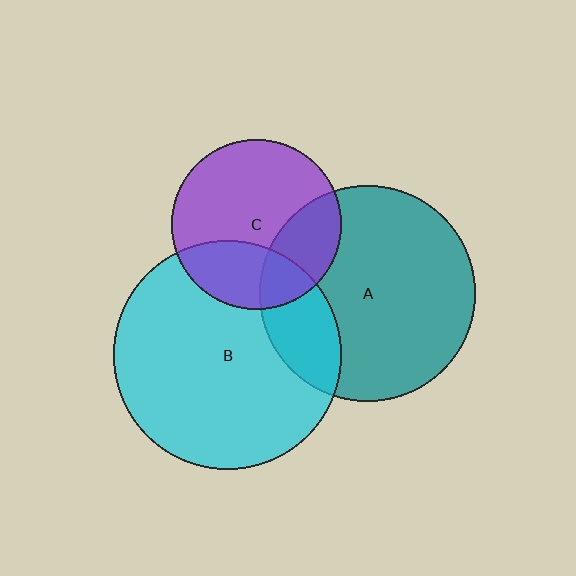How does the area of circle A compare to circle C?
Approximately 1.6 times.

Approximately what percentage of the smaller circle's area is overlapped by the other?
Approximately 30%.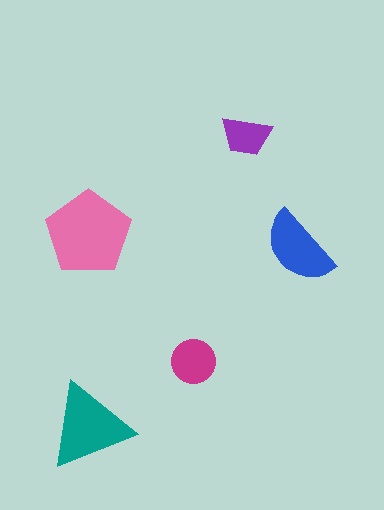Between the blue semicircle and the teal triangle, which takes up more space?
The teal triangle.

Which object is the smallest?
The purple trapezoid.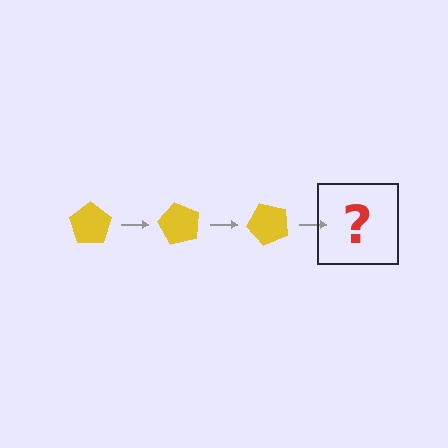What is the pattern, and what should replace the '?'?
The pattern is that the pentagon rotates 60 degrees each step. The '?' should be a yellow pentagon rotated 180 degrees.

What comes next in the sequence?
The next element should be a yellow pentagon rotated 180 degrees.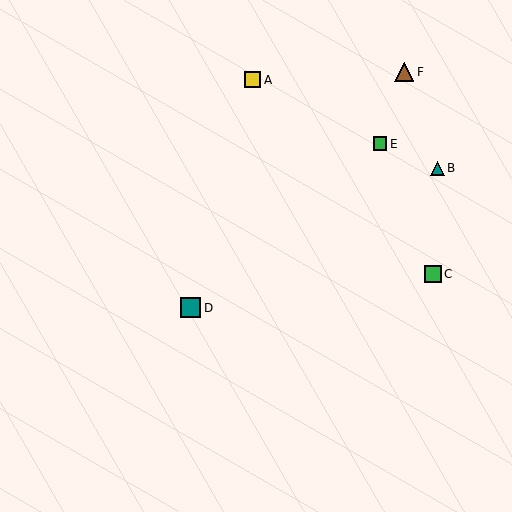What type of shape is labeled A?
Shape A is a yellow square.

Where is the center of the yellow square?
The center of the yellow square is at (253, 80).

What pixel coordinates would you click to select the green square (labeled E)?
Click at (380, 144) to select the green square E.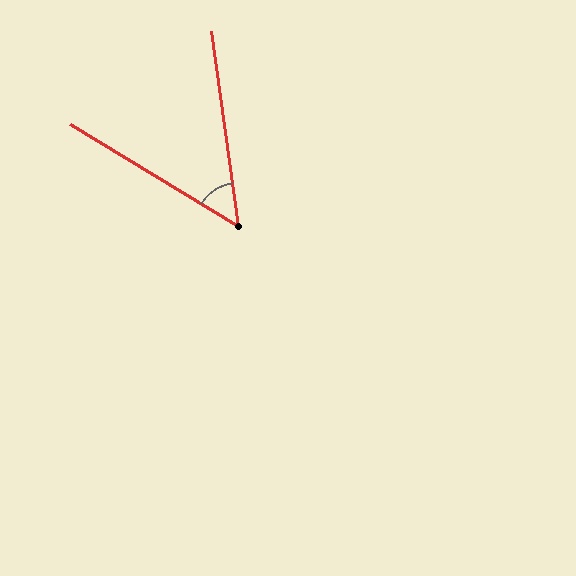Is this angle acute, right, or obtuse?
It is acute.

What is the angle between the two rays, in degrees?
Approximately 51 degrees.